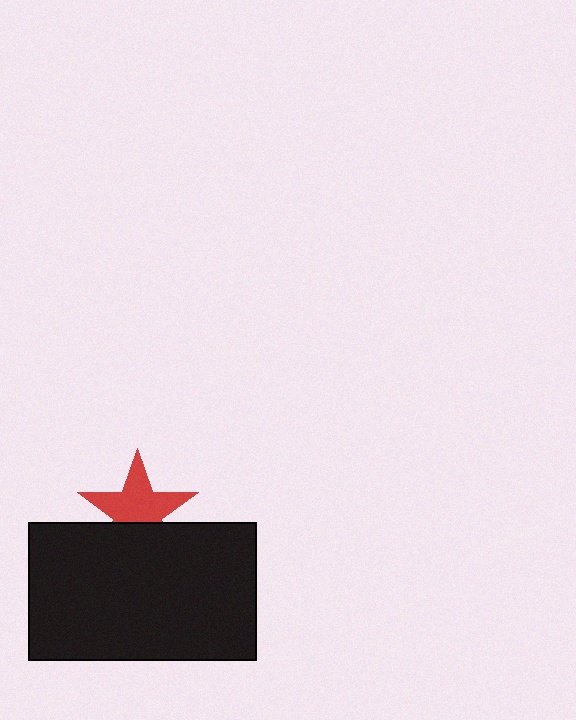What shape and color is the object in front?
The object in front is a black rectangle.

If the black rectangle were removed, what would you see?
You would see the complete red star.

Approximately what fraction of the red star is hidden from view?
Roughly 34% of the red star is hidden behind the black rectangle.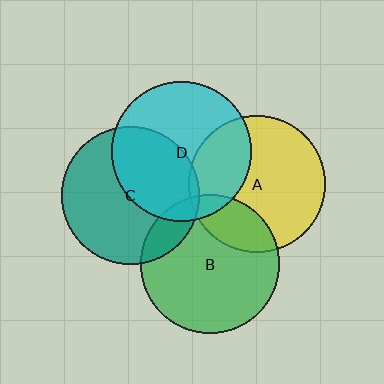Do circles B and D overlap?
Yes.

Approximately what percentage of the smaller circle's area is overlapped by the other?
Approximately 10%.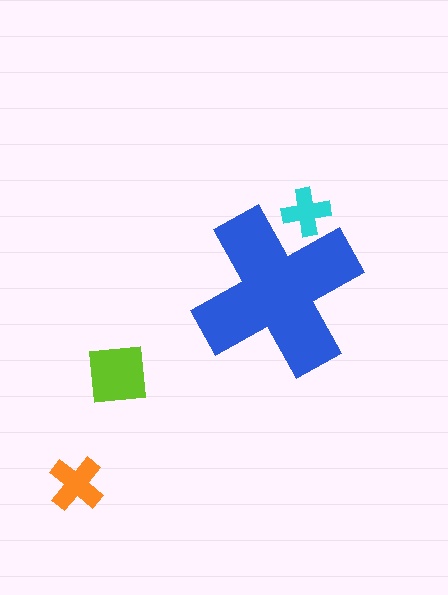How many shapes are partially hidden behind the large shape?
1 shape is partially hidden.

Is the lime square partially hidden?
No, the lime square is fully visible.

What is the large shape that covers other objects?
A blue cross.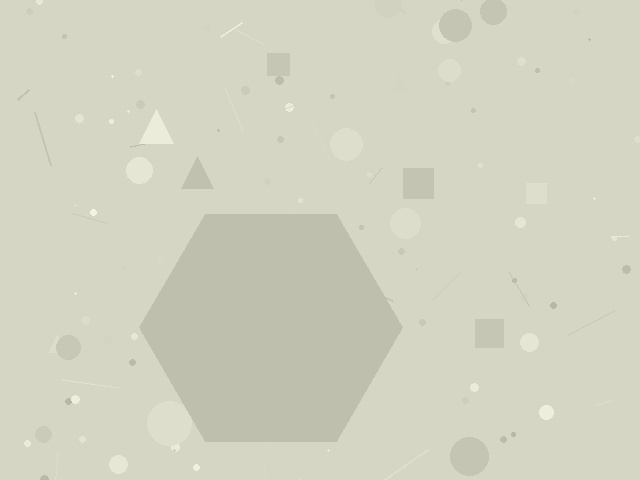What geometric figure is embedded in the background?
A hexagon is embedded in the background.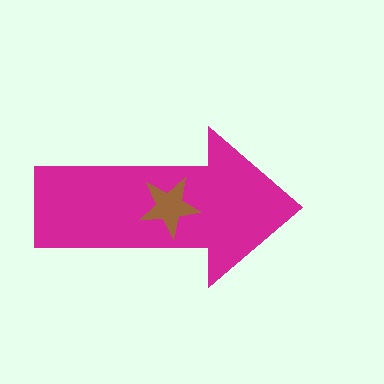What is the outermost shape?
The magenta arrow.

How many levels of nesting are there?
2.